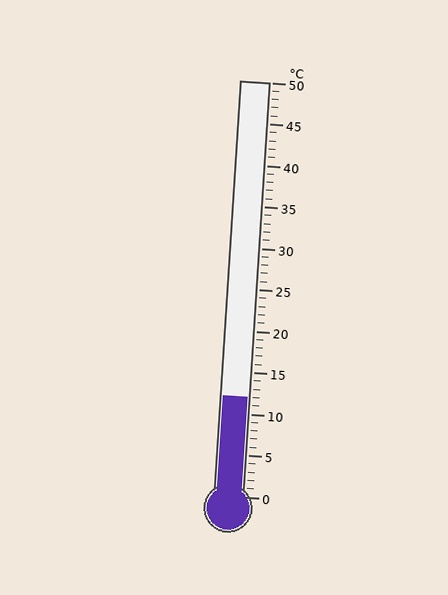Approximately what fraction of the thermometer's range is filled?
The thermometer is filled to approximately 25% of its range.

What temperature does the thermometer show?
The thermometer shows approximately 12°C.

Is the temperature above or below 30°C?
The temperature is below 30°C.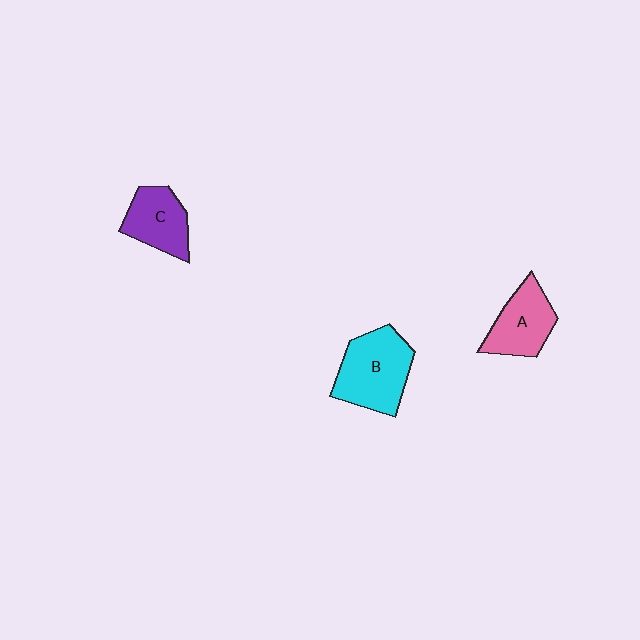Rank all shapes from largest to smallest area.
From largest to smallest: B (cyan), A (pink), C (purple).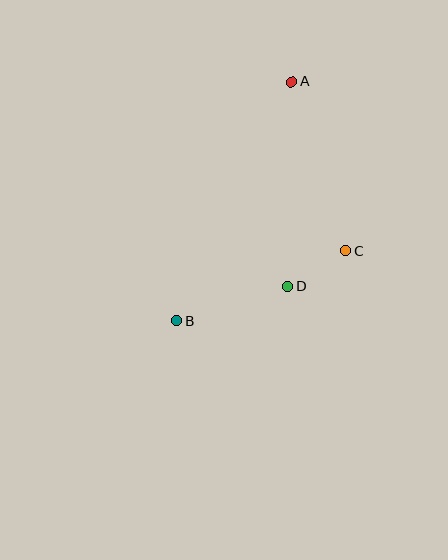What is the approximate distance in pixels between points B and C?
The distance between B and C is approximately 183 pixels.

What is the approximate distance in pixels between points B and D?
The distance between B and D is approximately 116 pixels.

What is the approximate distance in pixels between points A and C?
The distance between A and C is approximately 178 pixels.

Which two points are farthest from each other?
Points A and B are farthest from each other.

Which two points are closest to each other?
Points C and D are closest to each other.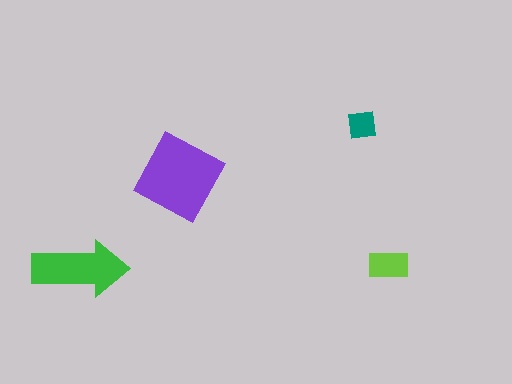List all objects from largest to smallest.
The purple square, the green arrow, the lime rectangle, the teal square.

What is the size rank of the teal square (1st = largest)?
4th.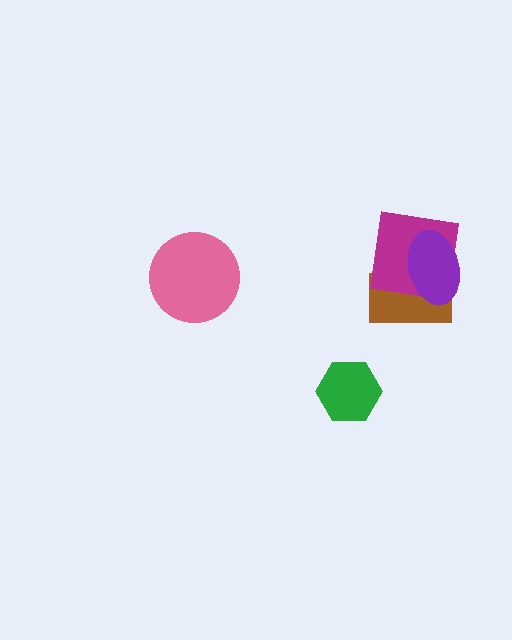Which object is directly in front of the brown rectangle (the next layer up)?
The magenta square is directly in front of the brown rectangle.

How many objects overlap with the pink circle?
0 objects overlap with the pink circle.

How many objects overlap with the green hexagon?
0 objects overlap with the green hexagon.